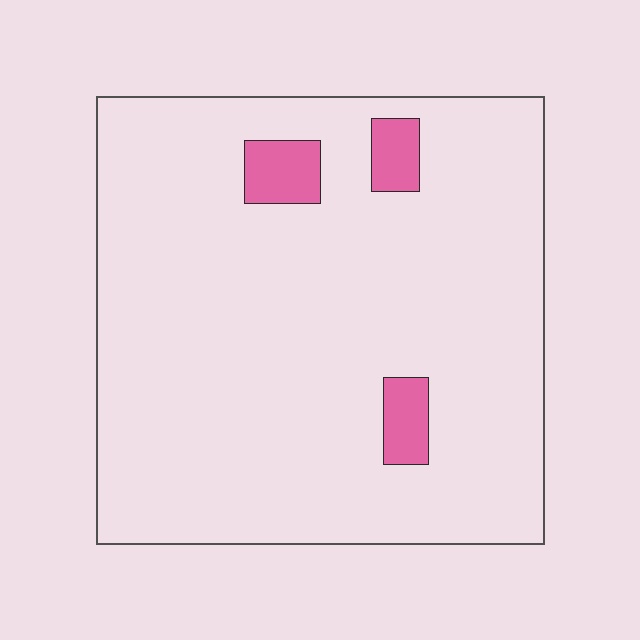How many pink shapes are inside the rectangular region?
3.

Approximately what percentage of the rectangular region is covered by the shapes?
Approximately 5%.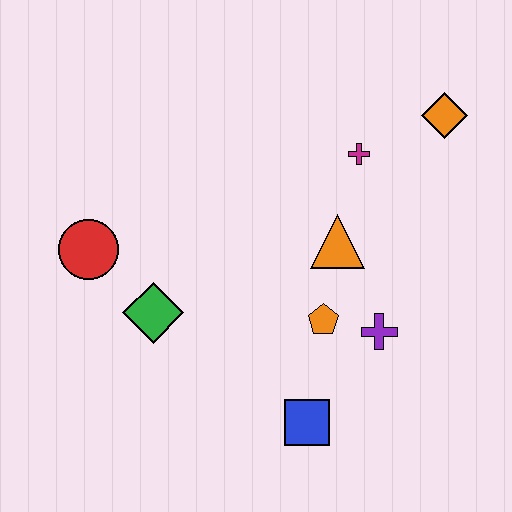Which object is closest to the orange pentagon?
The purple cross is closest to the orange pentagon.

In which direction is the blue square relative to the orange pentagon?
The blue square is below the orange pentagon.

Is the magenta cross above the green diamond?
Yes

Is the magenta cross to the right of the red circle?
Yes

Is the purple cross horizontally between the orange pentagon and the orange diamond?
Yes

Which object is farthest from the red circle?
The orange diamond is farthest from the red circle.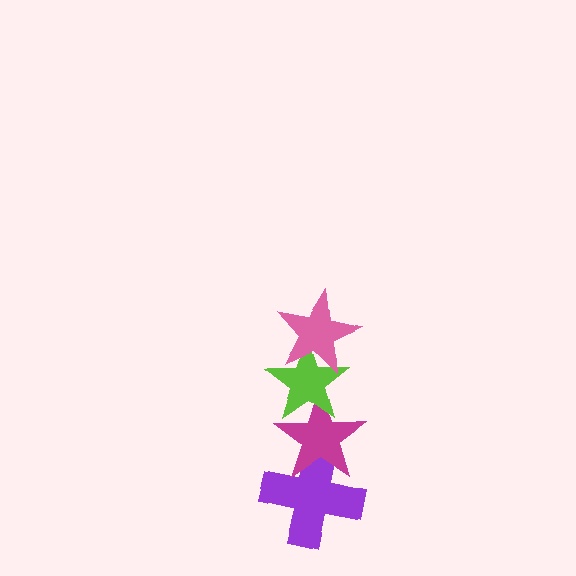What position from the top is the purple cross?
The purple cross is 4th from the top.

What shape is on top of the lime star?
The pink star is on top of the lime star.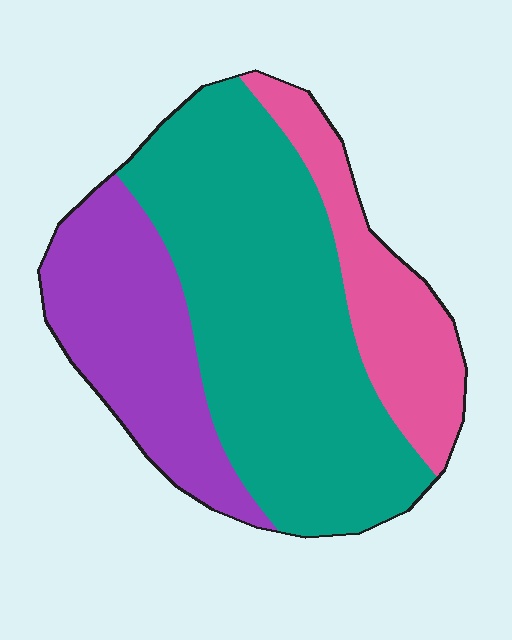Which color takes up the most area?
Teal, at roughly 55%.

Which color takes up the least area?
Pink, at roughly 20%.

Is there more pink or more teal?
Teal.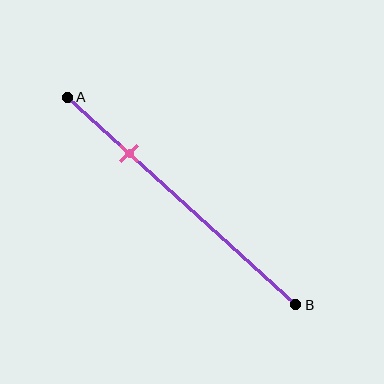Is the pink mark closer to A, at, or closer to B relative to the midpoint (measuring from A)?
The pink mark is closer to point A than the midpoint of segment AB.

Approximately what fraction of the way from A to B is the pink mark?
The pink mark is approximately 25% of the way from A to B.